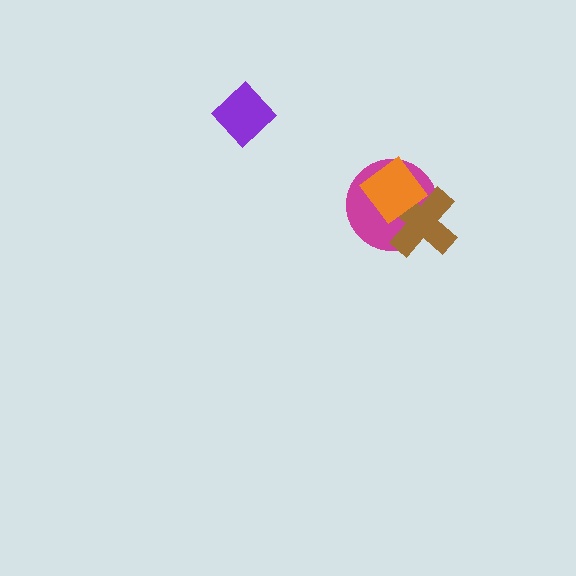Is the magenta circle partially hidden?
Yes, it is partially covered by another shape.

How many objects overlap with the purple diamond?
0 objects overlap with the purple diamond.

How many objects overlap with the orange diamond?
2 objects overlap with the orange diamond.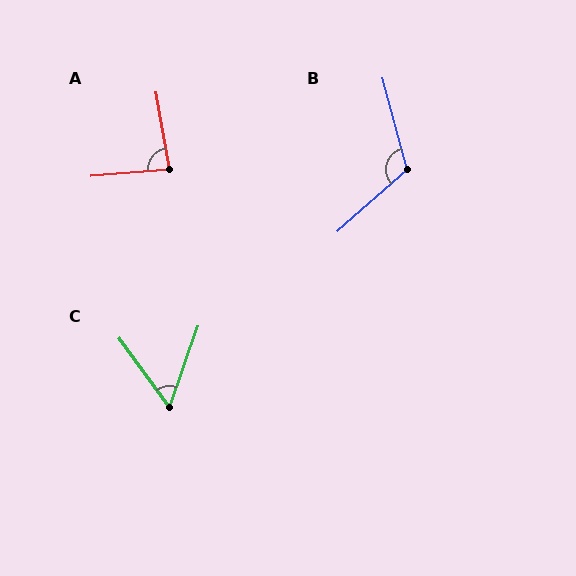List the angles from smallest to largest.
C (55°), A (85°), B (116°).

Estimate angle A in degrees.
Approximately 85 degrees.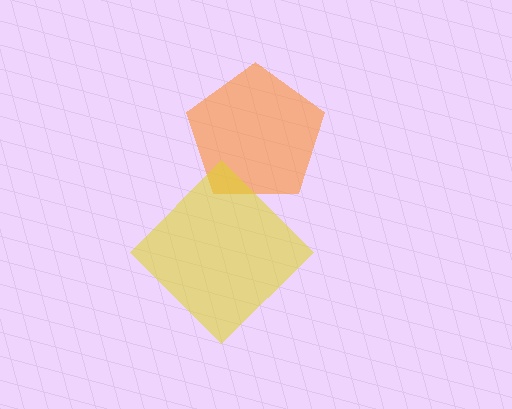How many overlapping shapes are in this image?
There are 2 overlapping shapes in the image.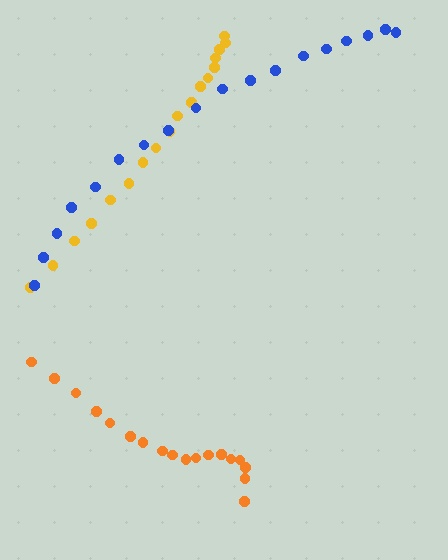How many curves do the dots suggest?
There are 3 distinct paths.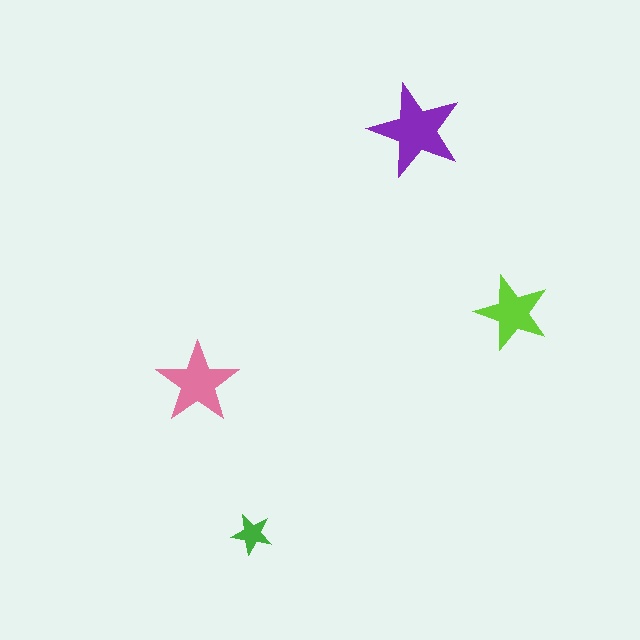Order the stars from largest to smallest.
the purple one, the pink one, the lime one, the green one.